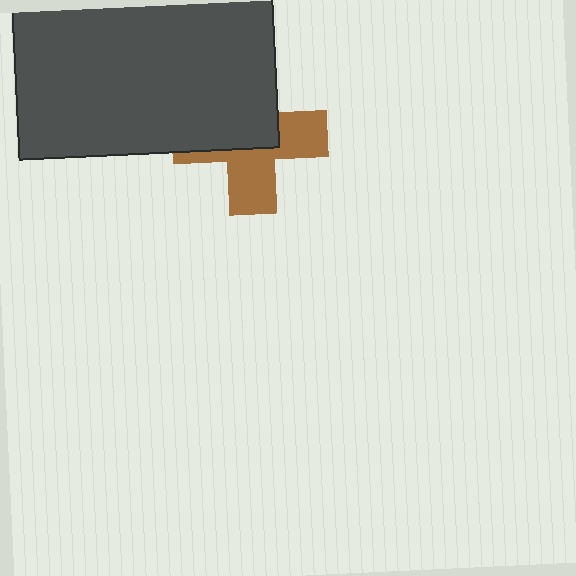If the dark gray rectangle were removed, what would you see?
You would see the complete brown cross.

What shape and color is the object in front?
The object in front is a dark gray rectangle.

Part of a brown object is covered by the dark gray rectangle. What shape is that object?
It is a cross.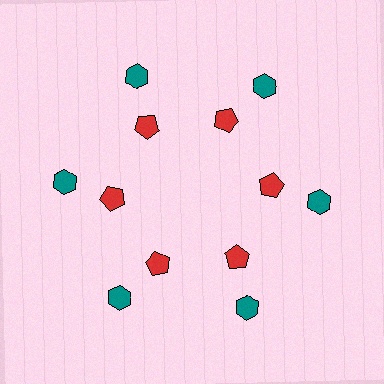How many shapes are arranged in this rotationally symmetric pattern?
There are 12 shapes, arranged in 6 groups of 2.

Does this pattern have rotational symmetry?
Yes, this pattern has 6-fold rotational symmetry. It looks the same after rotating 60 degrees around the center.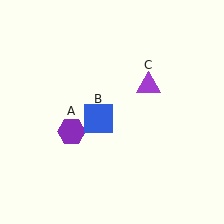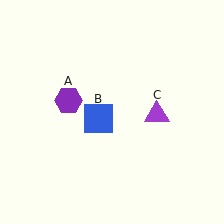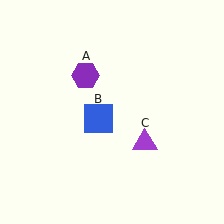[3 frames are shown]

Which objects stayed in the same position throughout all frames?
Blue square (object B) remained stationary.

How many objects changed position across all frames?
2 objects changed position: purple hexagon (object A), purple triangle (object C).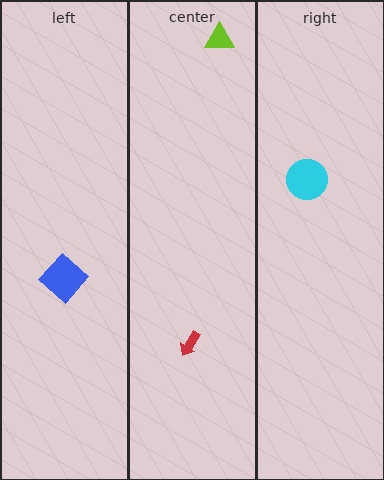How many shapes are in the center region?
2.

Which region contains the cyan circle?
The right region.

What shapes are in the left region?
The blue diamond.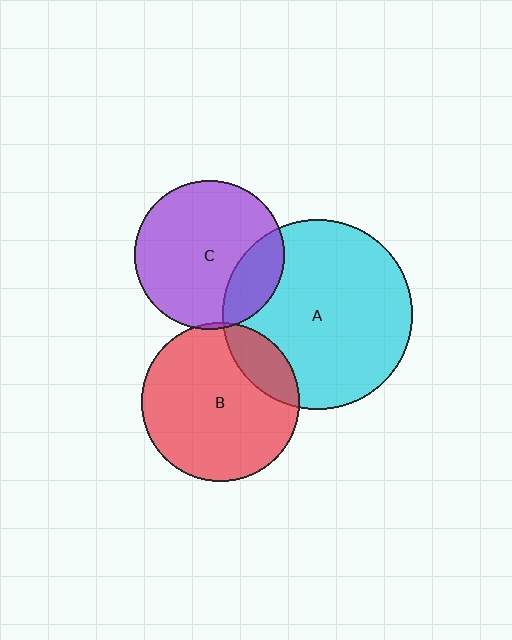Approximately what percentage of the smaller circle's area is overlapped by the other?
Approximately 5%.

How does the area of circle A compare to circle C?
Approximately 1.6 times.